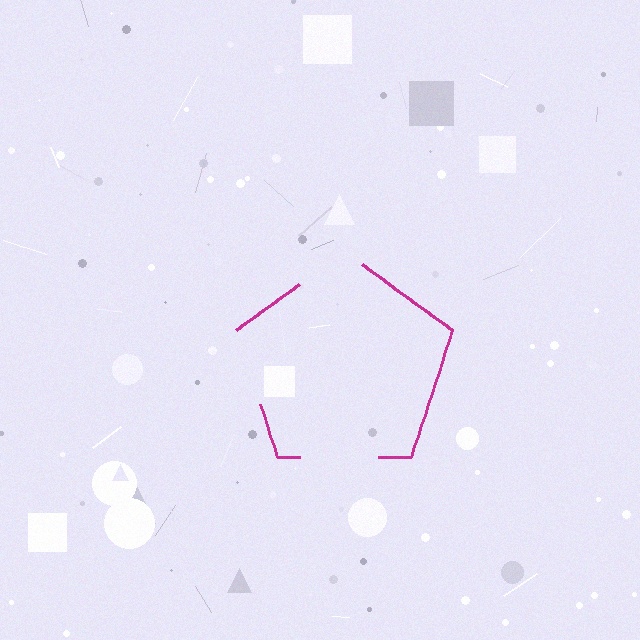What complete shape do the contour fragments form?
The contour fragments form a pentagon.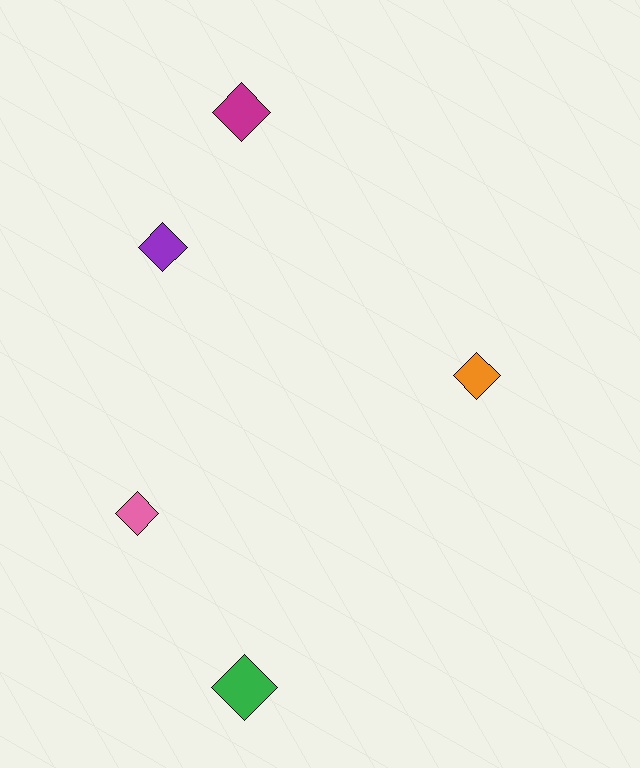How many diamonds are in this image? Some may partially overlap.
There are 5 diamonds.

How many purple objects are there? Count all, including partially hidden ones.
There is 1 purple object.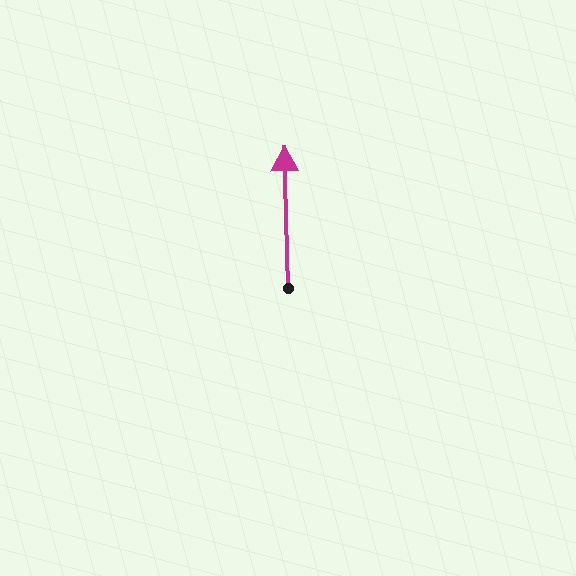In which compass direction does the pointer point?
North.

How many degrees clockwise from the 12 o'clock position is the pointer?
Approximately 358 degrees.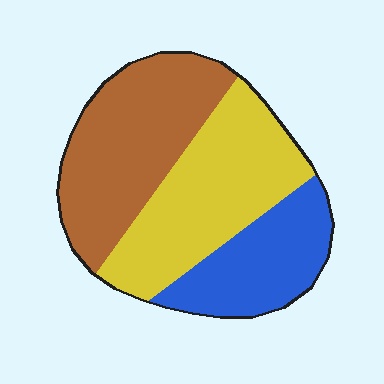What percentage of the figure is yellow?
Yellow covers roughly 40% of the figure.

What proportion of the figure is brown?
Brown takes up about three eighths (3/8) of the figure.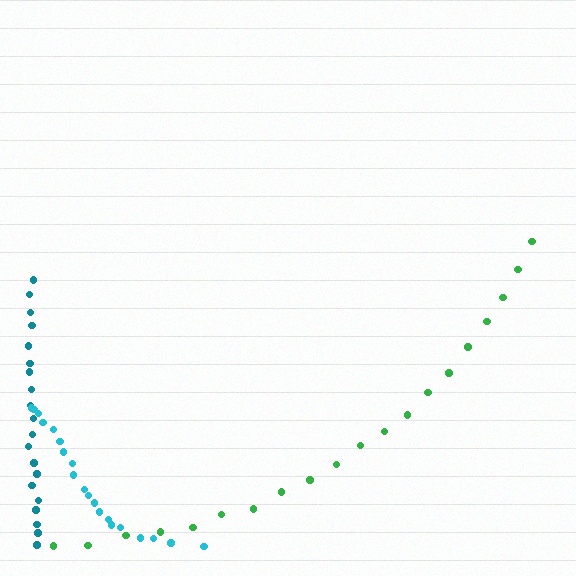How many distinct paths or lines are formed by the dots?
There are 3 distinct paths.